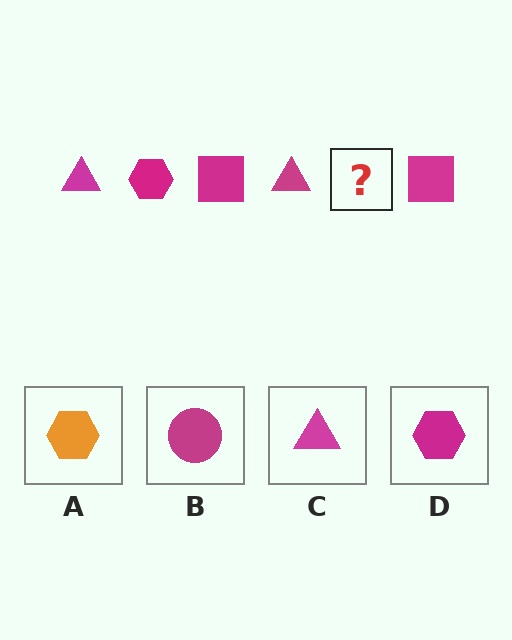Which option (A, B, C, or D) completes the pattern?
D.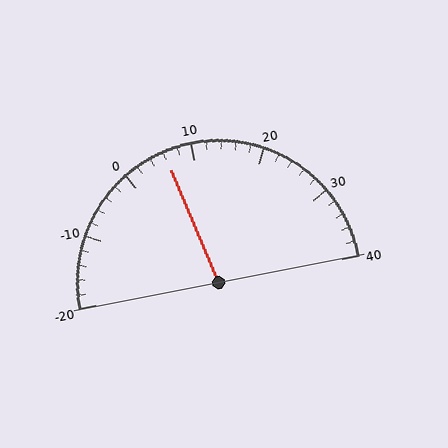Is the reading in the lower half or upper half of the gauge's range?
The reading is in the lower half of the range (-20 to 40).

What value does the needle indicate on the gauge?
The needle indicates approximately 6.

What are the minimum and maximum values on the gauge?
The gauge ranges from -20 to 40.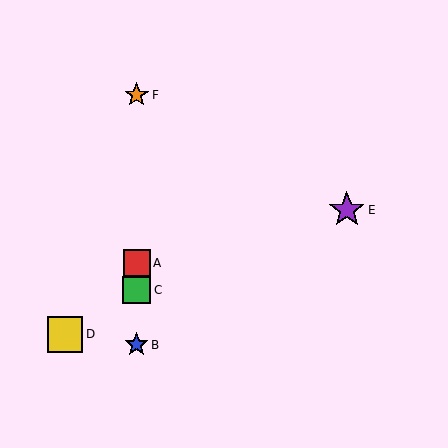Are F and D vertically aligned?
No, F is at x≈137 and D is at x≈65.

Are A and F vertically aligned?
Yes, both are at x≈137.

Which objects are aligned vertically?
Objects A, B, C, F are aligned vertically.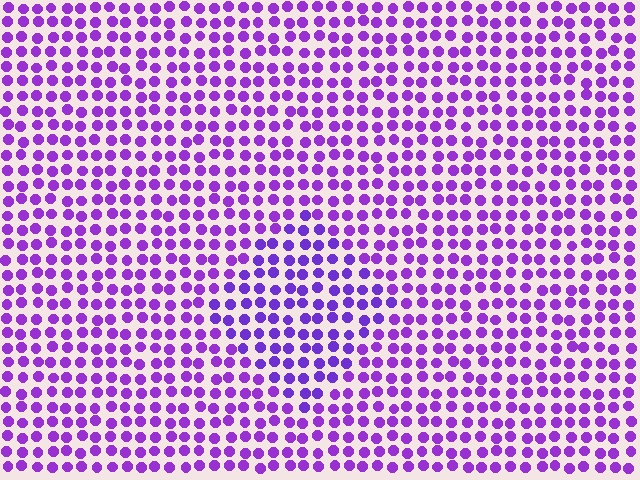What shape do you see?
I see a diamond.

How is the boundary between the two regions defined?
The boundary is defined purely by a slight shift in hue (about 16 degrees). Spacing, size, and orientation are identical on both sides.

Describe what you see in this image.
The image is filled with small purple elements in a uniform arrangement. A diamond-shaped region is visible where the elements are tinted to a slightly different hue, forming a subtle color boundary.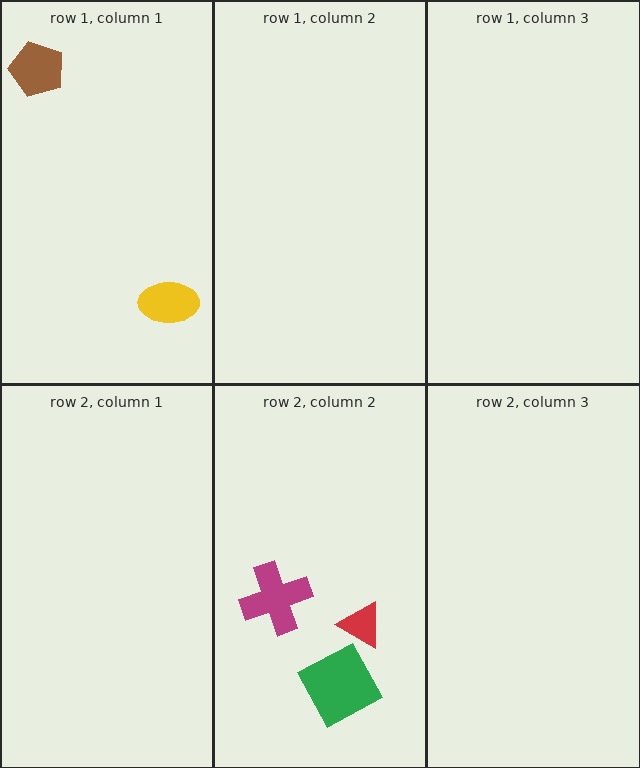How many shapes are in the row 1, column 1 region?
2.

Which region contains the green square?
The row 2, column 2 region.